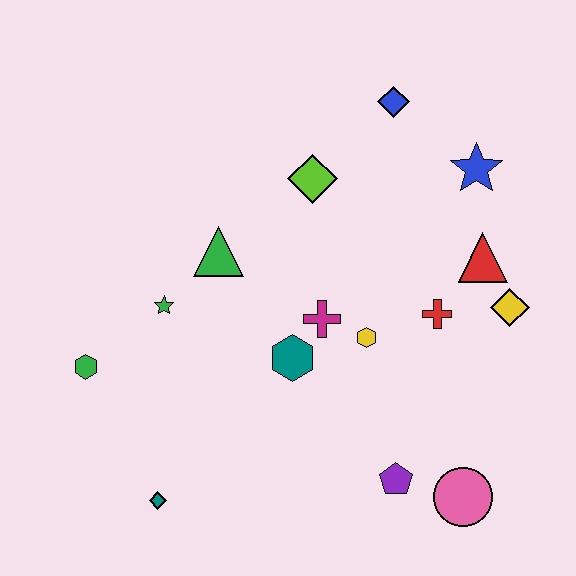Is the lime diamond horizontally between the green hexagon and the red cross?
Yes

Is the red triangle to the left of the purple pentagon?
No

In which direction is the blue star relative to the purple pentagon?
The blue star is above the purple pentagon.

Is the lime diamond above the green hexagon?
Yes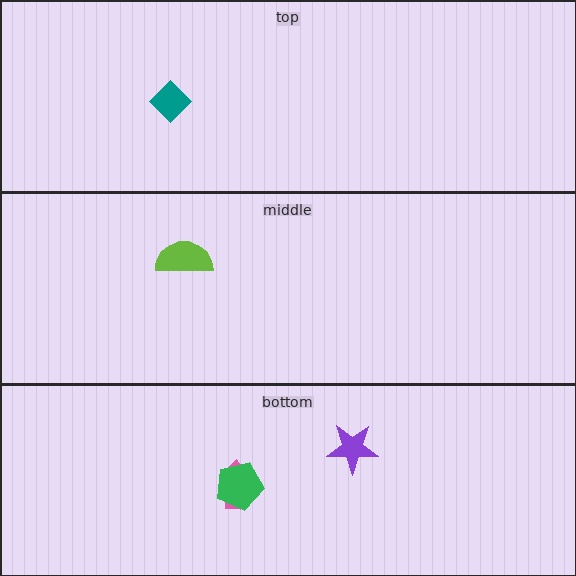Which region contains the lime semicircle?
The middle region.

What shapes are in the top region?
The teal diamond.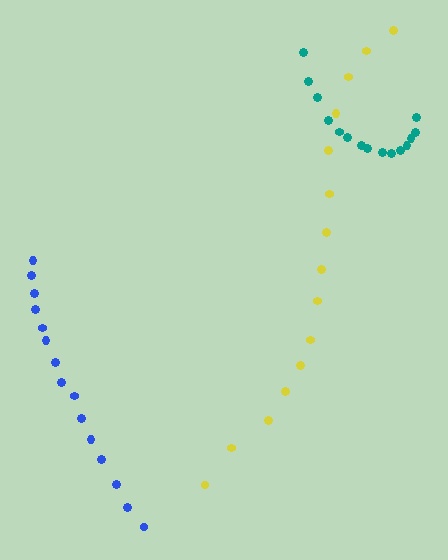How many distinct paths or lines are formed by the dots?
There are 3 distinct paths.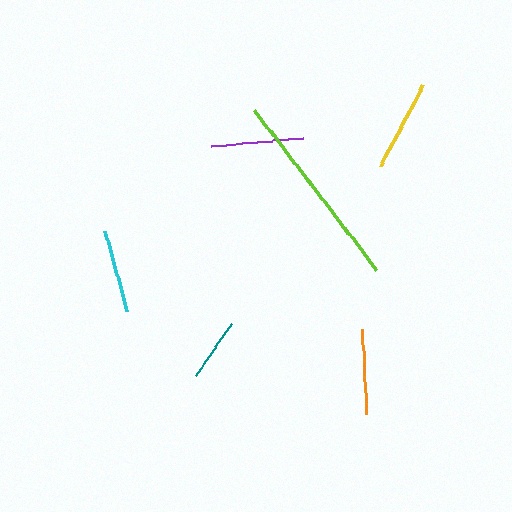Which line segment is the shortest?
The teal line is the shortest at approximately 63 pixels.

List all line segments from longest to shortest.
From longest to shortest: lime, purple, yellow, orange, cyan, teal.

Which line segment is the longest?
The lime line is the longest at approximately 202 pixels.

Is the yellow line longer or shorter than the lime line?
The lime line is longer than the yellow line.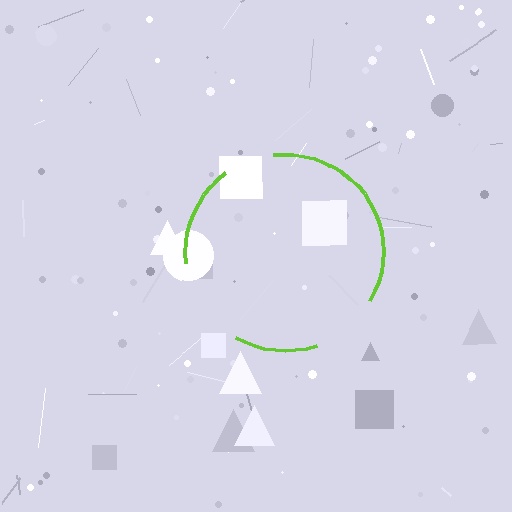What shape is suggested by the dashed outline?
The dashed outline suggests a circle.